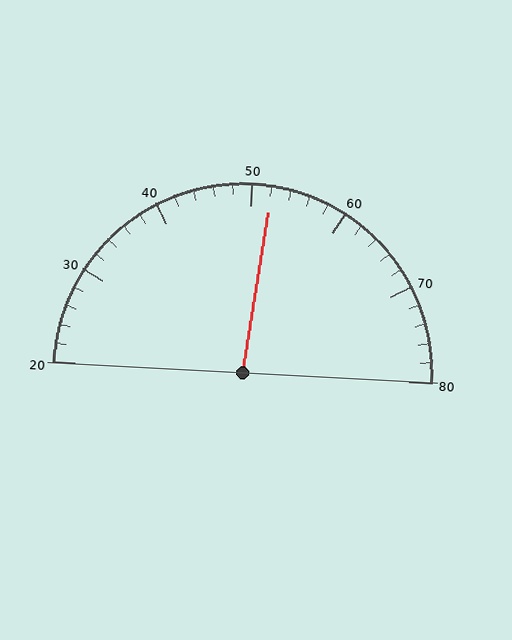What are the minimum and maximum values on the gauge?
The gauge ranges from 20 to 80.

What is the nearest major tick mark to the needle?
The nearest major tick mark is 50.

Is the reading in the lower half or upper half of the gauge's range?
The reading is in the upper half of the range (20 to 80).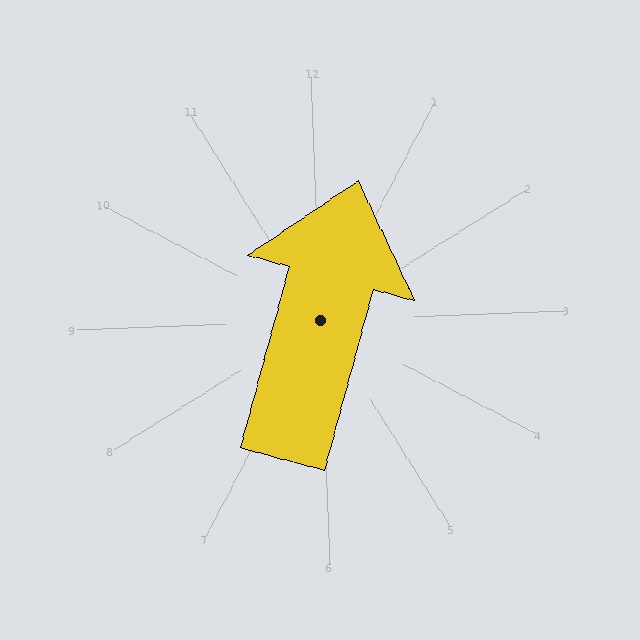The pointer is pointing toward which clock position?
Roughly 1 o'clock.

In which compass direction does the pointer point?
North.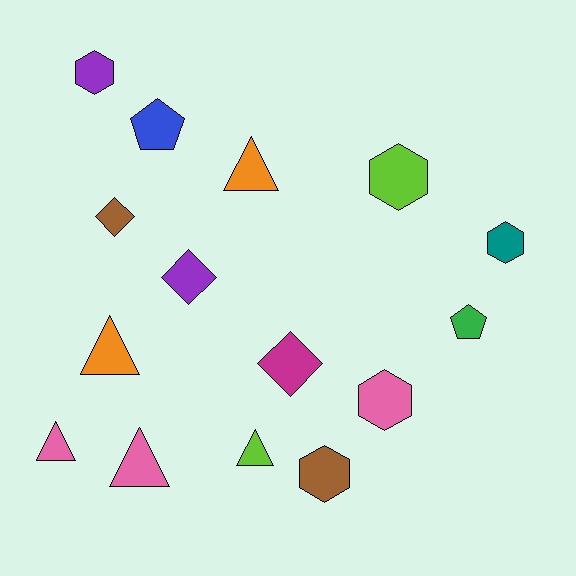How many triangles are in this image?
There are 5 triangles.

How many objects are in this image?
There are 15 objects.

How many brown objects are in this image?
There are 2 brown objects.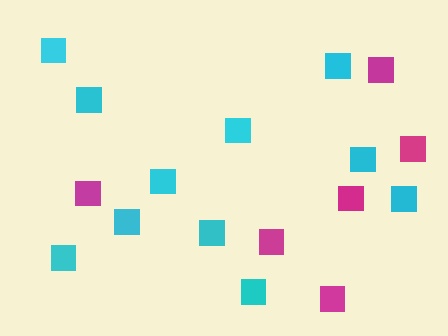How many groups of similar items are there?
There are 2 groups: one group of magenta squares (6) and one group of cyan squares (11).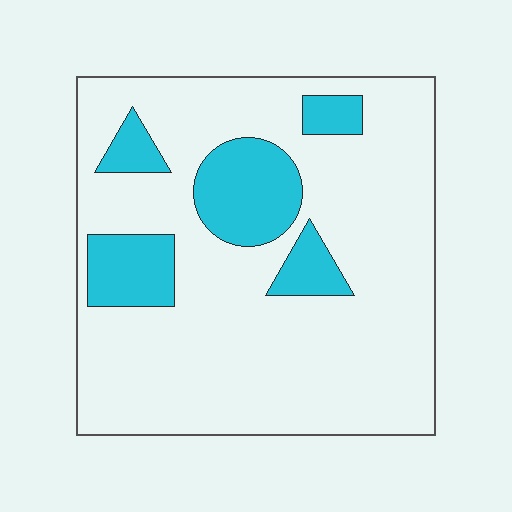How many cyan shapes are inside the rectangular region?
5.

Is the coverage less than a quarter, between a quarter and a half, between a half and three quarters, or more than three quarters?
Less than a quarter.